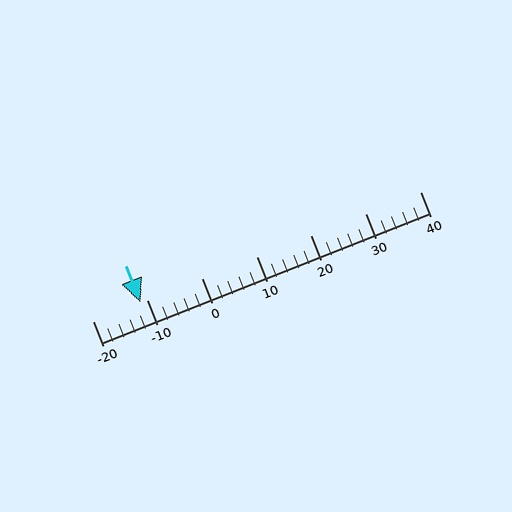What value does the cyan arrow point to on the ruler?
The cyan arrow points to approximately -11.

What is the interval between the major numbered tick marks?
The major tick marks are spaced 10 units apart.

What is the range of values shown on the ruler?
The ruler shows values from -20 to 40.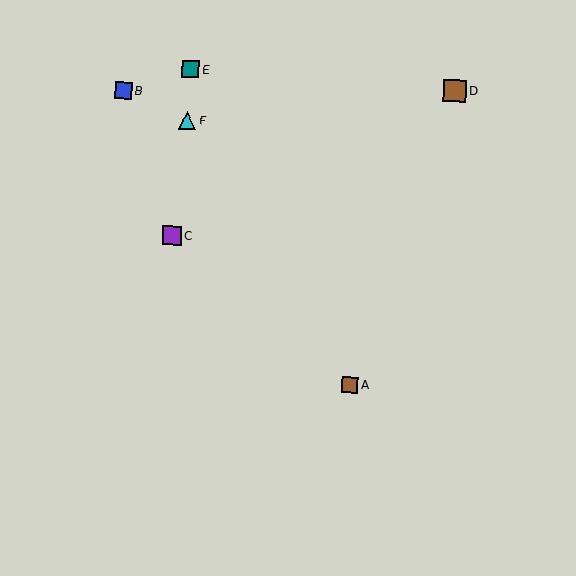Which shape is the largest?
The brown square (labeled D) is the largest.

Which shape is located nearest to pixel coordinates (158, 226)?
The purple square (labeled C) at (172, 236) is nearest to that location.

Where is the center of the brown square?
The center of the brown square is at (455, 91).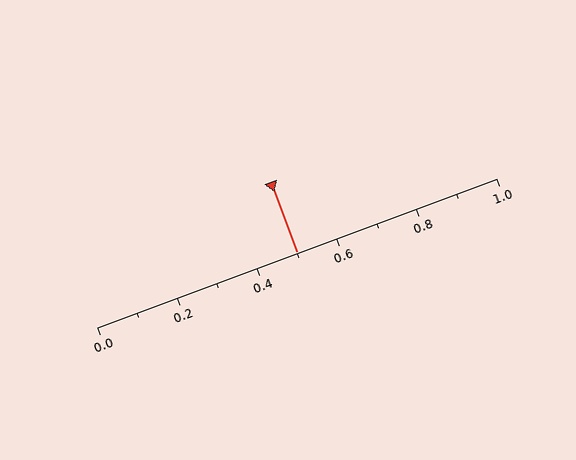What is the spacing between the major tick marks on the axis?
The major ticks are spaced 0.2 apart.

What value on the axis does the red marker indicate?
The marker indicates approximately 0.5.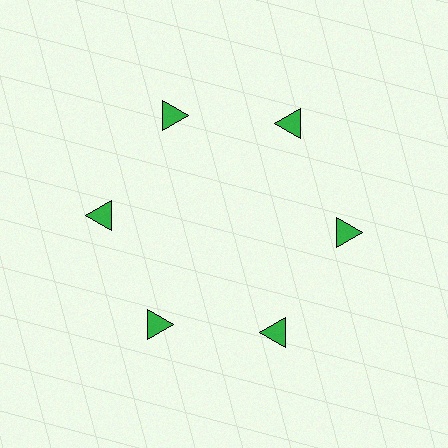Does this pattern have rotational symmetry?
Yes, this pattern has 6-fold rotational symmetry. It looks the same after rotating 60 degrees around the center.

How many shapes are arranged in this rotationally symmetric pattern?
There are 6 shapes, arranged in 6 groups of 1.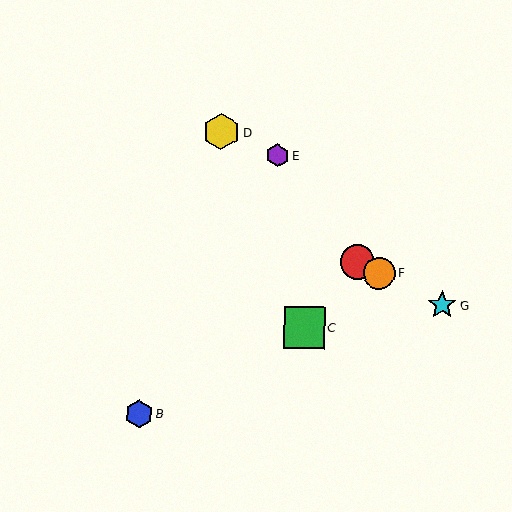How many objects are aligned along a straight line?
3 objects (A, F, G) are aligned along a straight line.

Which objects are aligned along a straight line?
Objects A, F, G are aligned along a straight line.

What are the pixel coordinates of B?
Object B is at (139, 414).